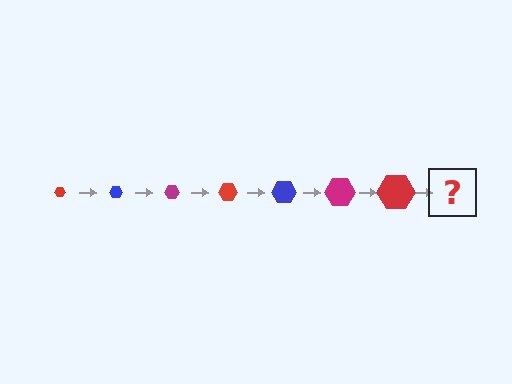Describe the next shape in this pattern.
It should be a blue hexagon, larger than the previous one.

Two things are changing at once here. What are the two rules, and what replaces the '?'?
The two rules are that the hexagon grows larger each step and the color cycles through red, blue, and magenta. The '?' should be a blue hexagon, larger than the previous one.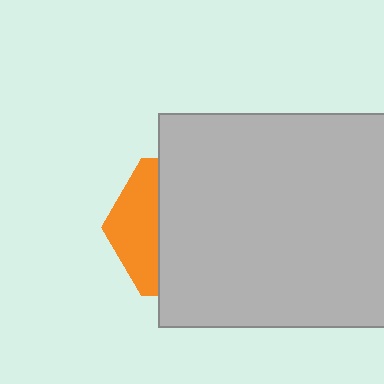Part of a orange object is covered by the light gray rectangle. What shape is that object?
It is a hexagon.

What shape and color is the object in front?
The object in front is a light gray rectangle.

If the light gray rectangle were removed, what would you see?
You would see the complete orange hexagon.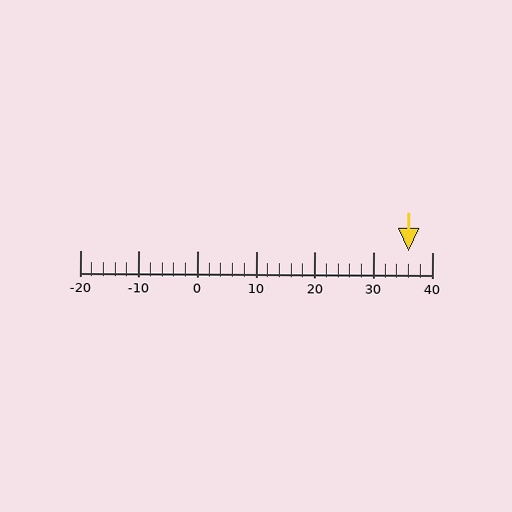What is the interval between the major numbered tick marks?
The major tick marks are spaced 10 units apart.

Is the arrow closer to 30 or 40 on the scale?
The arrow is closer to 40.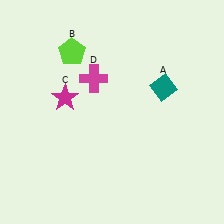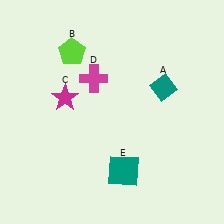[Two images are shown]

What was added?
A teal square (E) was added in Image 2.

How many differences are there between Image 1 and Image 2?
There is 1 difference between the two images.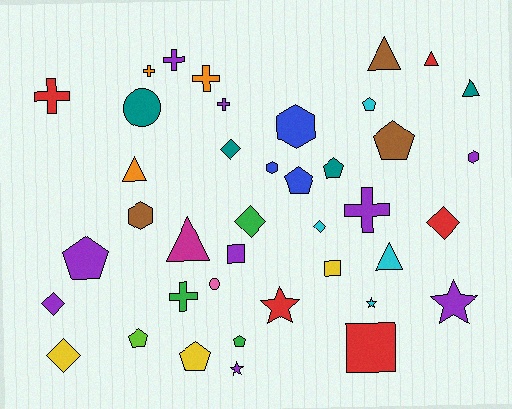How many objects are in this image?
There are 40 objects.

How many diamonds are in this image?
There are 6 diamonds.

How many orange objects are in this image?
There are 3 orange objects.